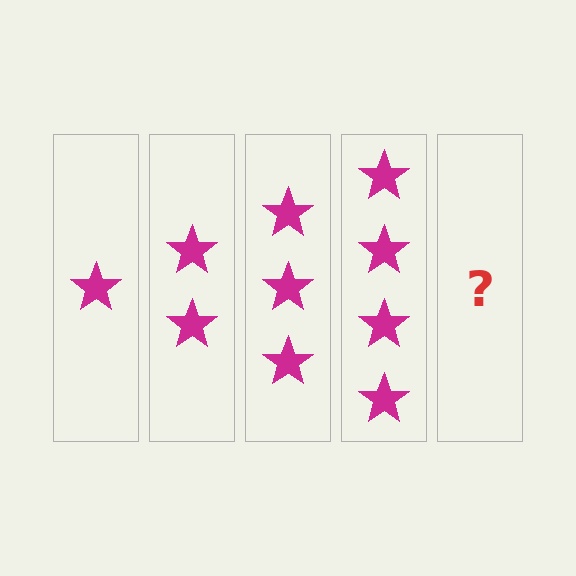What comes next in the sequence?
The next element should be 5 stars.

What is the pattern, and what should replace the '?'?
The pattern is that each step adds one more star. The '?' should be 5 stars.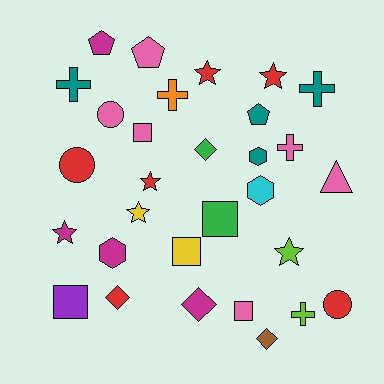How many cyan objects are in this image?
There is 1 cyan object.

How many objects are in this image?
There are 30 objects.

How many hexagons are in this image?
There are 3 hexagons.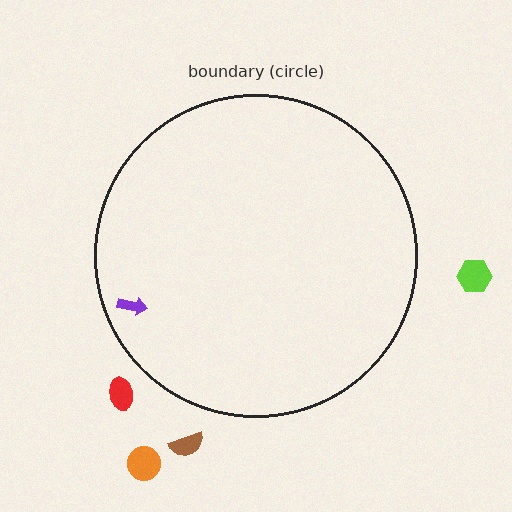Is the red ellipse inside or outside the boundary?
Outside.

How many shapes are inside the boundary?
1 inside, 4 outside.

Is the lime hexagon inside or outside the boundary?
Outside.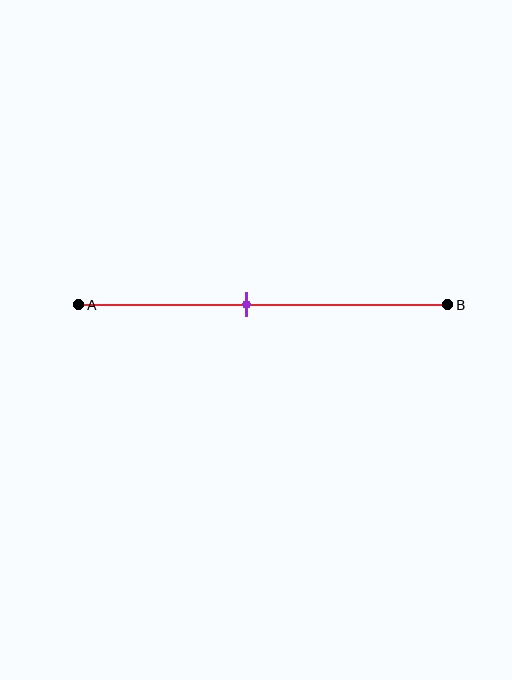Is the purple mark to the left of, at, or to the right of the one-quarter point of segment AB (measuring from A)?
The purple mark is to the right of the one-quarter point of segment AB.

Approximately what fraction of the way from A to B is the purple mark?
The purple mark is approximately 45% of the way from A to B.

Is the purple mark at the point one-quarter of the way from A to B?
No, the mark is at about 45% from A, not at the 25% one-quarter point.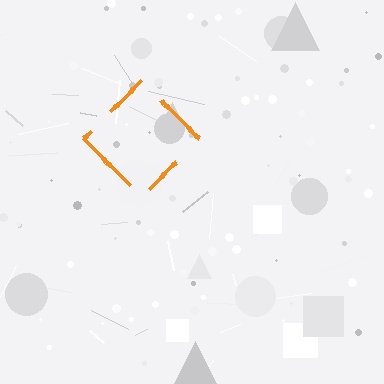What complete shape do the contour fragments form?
The contour fragments form a diamond.